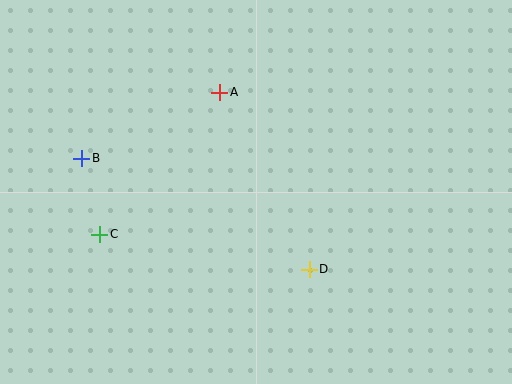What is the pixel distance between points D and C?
The distance between D and C is 212 pixels.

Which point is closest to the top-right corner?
Point A is closest to the top-right corner.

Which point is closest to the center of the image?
Point D at (309, 269) is closest to the center.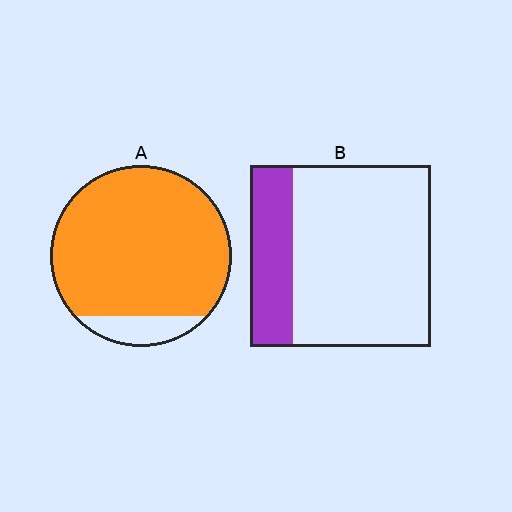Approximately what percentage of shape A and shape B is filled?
A is approximately 90% and B is approximately 25%.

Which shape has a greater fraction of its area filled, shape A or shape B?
Shape A.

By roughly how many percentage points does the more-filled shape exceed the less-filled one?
By roughly 65 percentage points (A over B).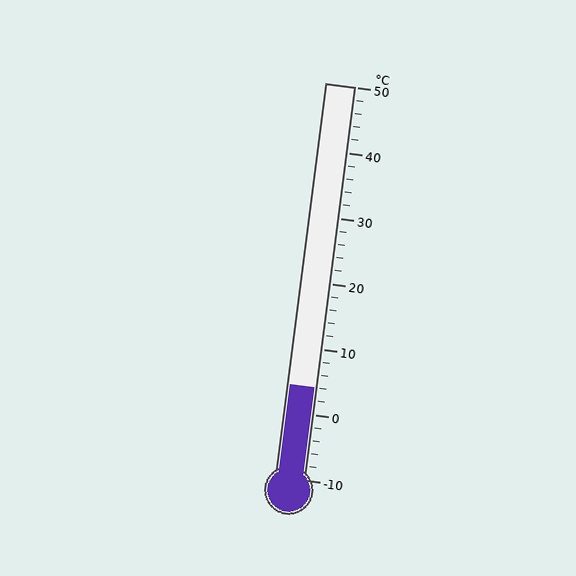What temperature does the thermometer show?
The thermometer shows approximately 4°C.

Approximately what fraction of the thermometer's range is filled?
The thermometer is filled to approximately 25% of its range.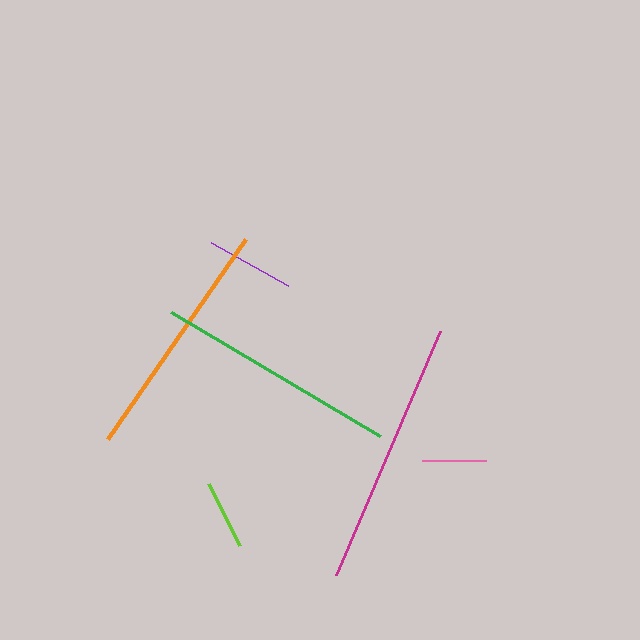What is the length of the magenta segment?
The magenta segment is approximately 265 pixels long.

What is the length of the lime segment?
The lime segment is approximately 69 pixels long.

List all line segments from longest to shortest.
From longest to shortest: magenta, green, orange, purple, lime, pink.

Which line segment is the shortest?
The pink line is the shortest at approximately 64 pixels.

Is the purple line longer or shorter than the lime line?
The purple line is longer than the lime line.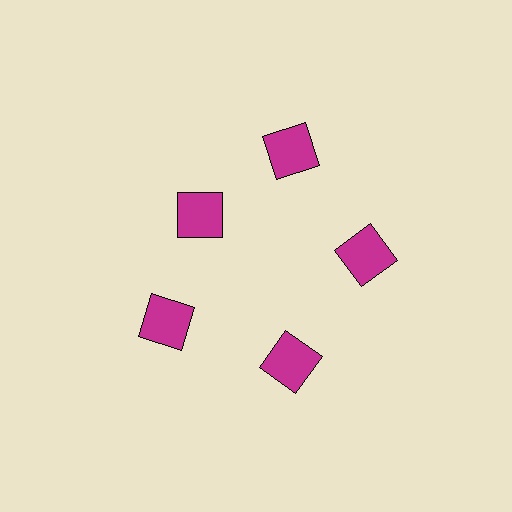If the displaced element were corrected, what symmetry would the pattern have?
It would have 5-fold rotational symmetry — the pattern would map onto itself every 72 degrees.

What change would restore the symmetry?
The symmetry would be restored by moving it outward, back onto the ring so that all 5 squares sit at equal angles and equal distance from the center.